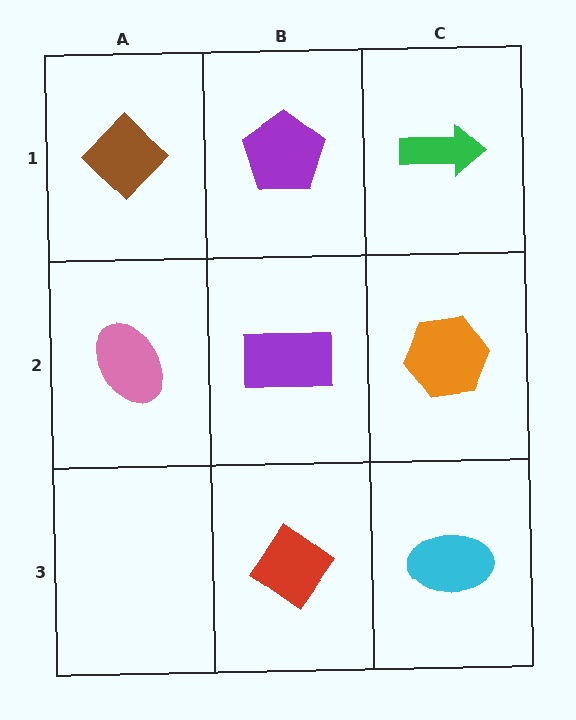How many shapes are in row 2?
3 shapes.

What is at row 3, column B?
A red diamond.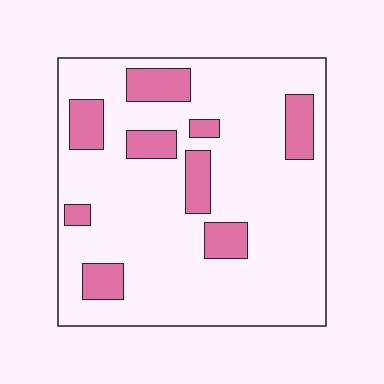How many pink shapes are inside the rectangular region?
9.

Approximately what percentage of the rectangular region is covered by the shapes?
Approximately 20%.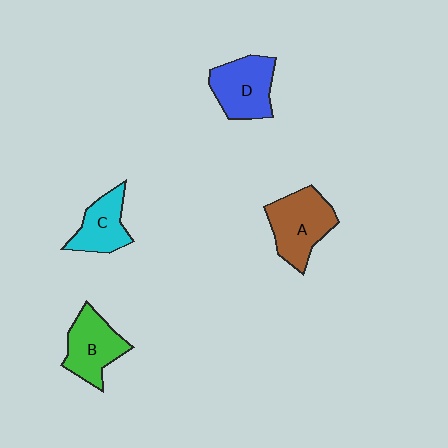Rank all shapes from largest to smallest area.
From largest to smallest: A (brown), D (blue), B (green), C (cyan).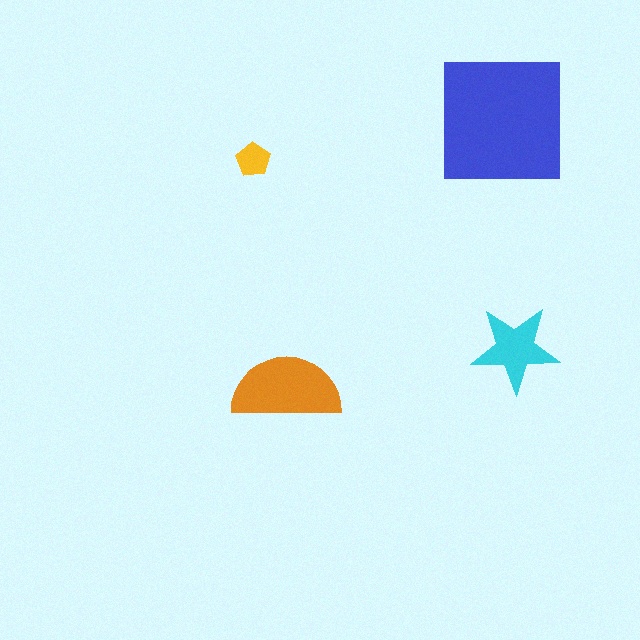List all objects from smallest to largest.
The yellow pentagon, the cyan star, the orange semicircle, the blue square.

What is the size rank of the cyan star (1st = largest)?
3rd.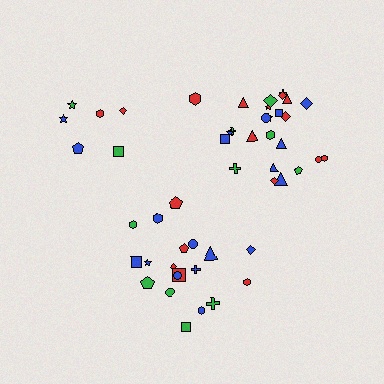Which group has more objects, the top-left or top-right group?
The top-right group.